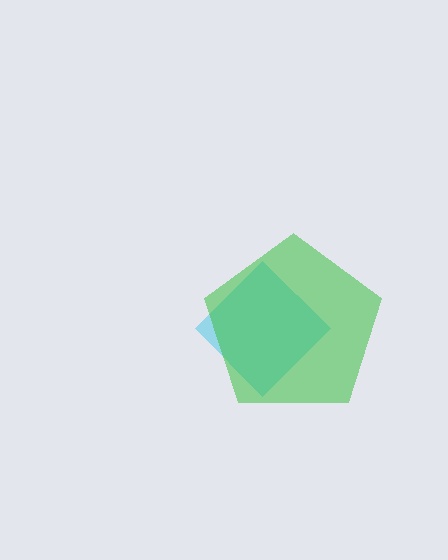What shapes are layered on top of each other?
The layered shapes are: a cyan diamond, a green pentagon.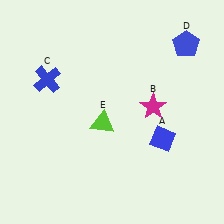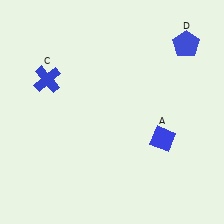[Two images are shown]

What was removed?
The lime triangle (E), the magenta star (B) were removed in Image 2.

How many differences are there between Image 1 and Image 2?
There are 2 differences between the two images.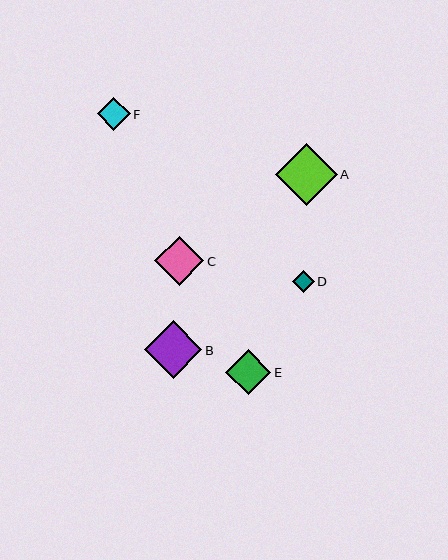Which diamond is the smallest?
Diamond D is the smallest with a size of approximately 22 pixels.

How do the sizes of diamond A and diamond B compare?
Diamond A and diamond B are approximately the same size.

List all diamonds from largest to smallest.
From largest to smallest: A, B, C, E, F, D.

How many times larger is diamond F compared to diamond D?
Diamond F is approximately 1.5 times the size of diamond D.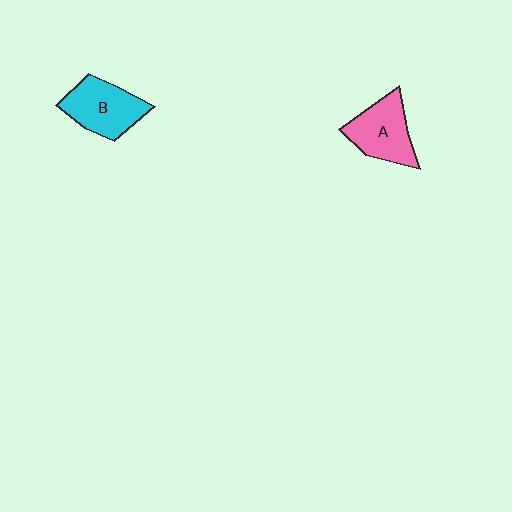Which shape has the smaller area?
Shape A (pink).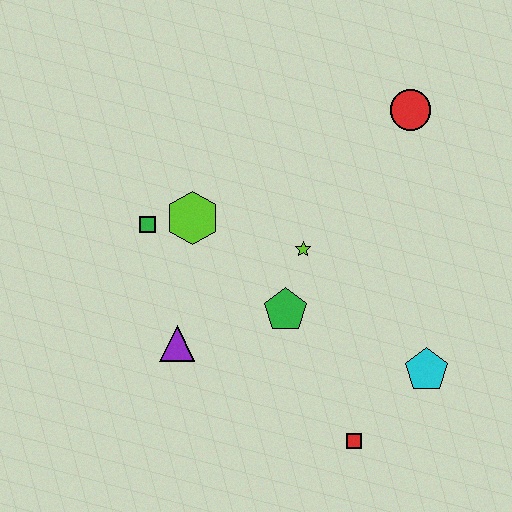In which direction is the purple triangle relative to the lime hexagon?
The purple triangle is below the lime hexagon.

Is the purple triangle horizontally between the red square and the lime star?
No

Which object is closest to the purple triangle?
The green pentagon is closest to the purple triangle.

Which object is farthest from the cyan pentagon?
The green square is farthest from the cyan pentagon.